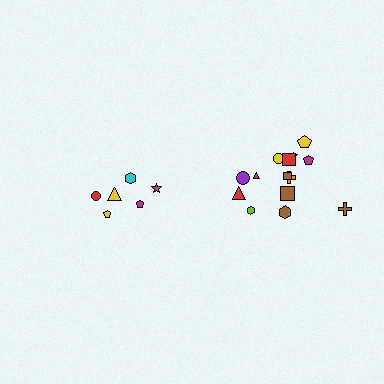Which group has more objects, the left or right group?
The right group.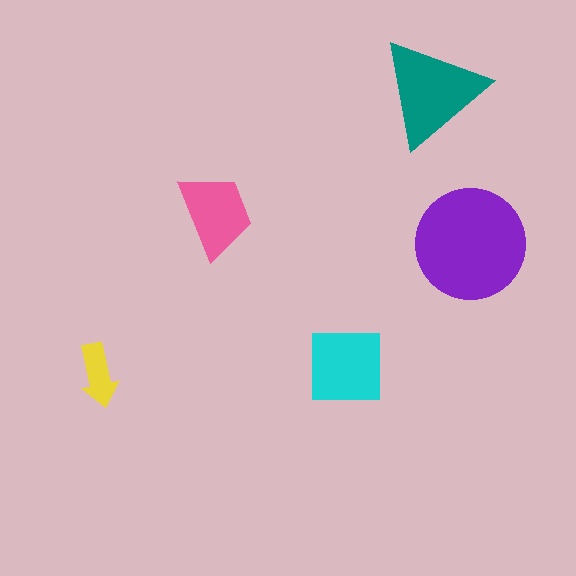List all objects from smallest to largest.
The yellow arrow, the pink trapezoid, the cyan square, the teal triangle, the purple circle.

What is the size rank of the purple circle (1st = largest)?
1st.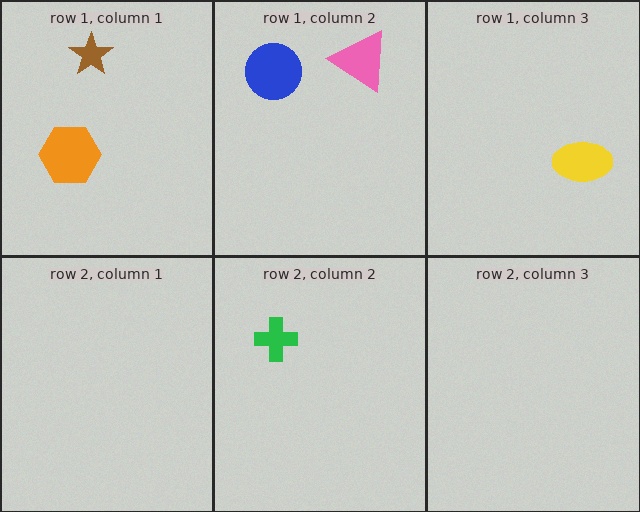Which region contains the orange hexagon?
The row 1, column 1 region.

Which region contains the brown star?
The row 1, column 1 region.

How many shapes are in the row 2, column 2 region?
1.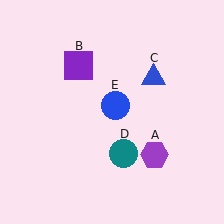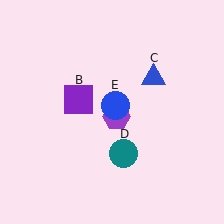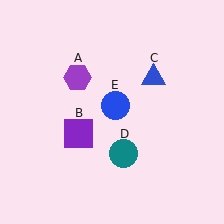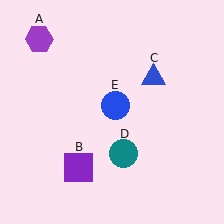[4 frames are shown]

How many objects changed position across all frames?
2 objects changed position: purple hexagon (object A), purple square (object B).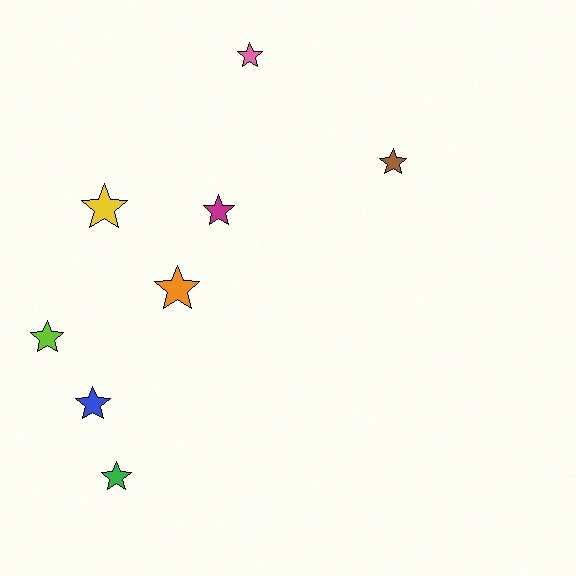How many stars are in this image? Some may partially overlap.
There are 8 stars.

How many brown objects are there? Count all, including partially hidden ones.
There is 1 brown object.